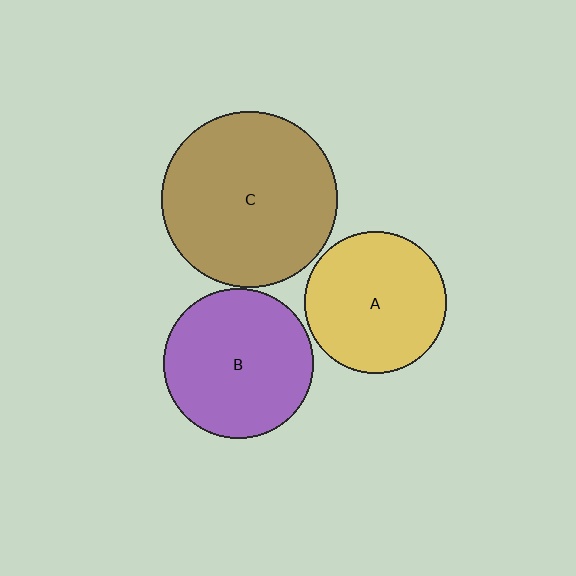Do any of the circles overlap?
No, none of the circles overlap.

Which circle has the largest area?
Circle C (brown).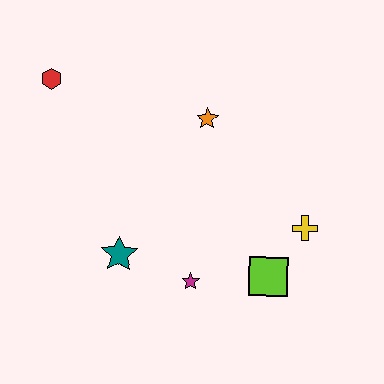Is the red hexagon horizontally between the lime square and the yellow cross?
No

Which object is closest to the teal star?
The magenta star is closest to the teal star.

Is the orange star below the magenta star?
No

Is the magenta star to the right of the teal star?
Yes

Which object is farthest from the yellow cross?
The red hexagon is farthest from the yellow cross.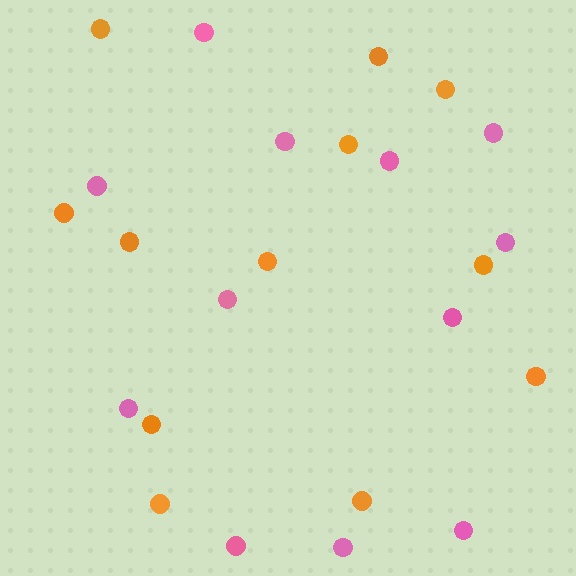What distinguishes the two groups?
There are 2 groups: one group of pink circles (12) and one group of orange circles (12).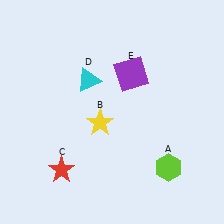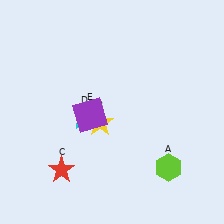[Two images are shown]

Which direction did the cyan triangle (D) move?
The cyan triangle (D) moved down.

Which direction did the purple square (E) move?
The purple square (E) moved left.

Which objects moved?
The objects that moved are: the cyan triangle (D), the purple square (E).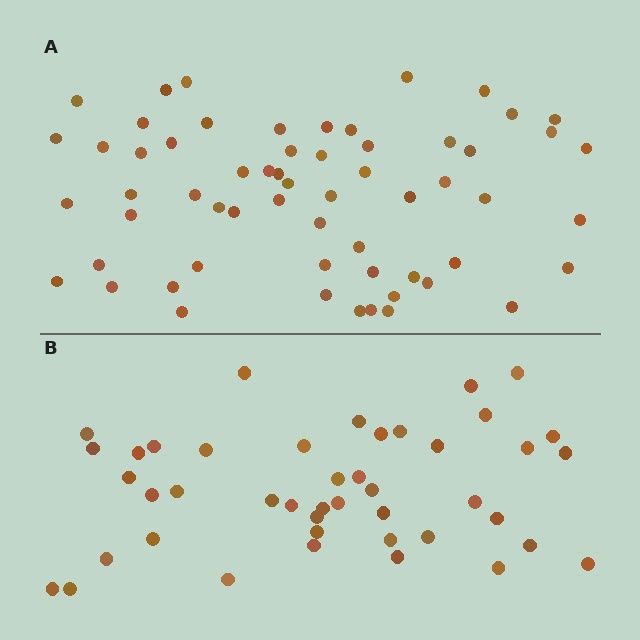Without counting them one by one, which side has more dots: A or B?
Region A (the top region) has more dots.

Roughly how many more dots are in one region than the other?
Region A has approximately 15 more dots than region B.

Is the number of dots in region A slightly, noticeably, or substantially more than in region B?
Region A has noticeably more, but not dramatically so. The ratio is roughly 1.4 to 1.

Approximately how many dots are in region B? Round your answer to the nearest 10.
About 40 dots. (The exact count is 44, which rounds to 40.)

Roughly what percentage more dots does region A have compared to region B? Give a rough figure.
About 35% more.